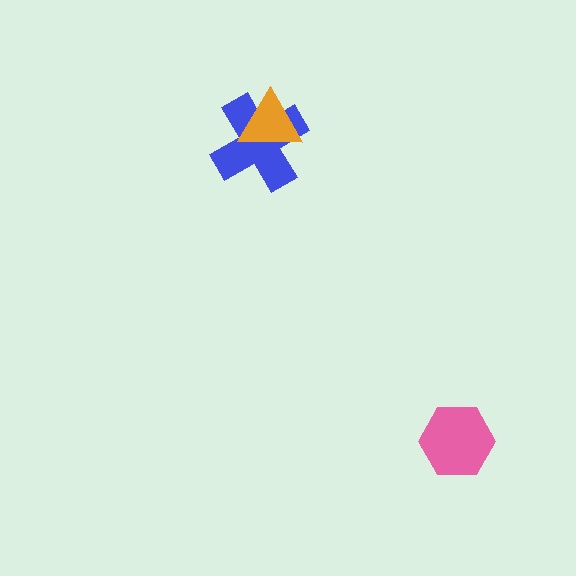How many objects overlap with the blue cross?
1 object overlaps with the blue cross.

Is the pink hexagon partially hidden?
No, no other shape covers it.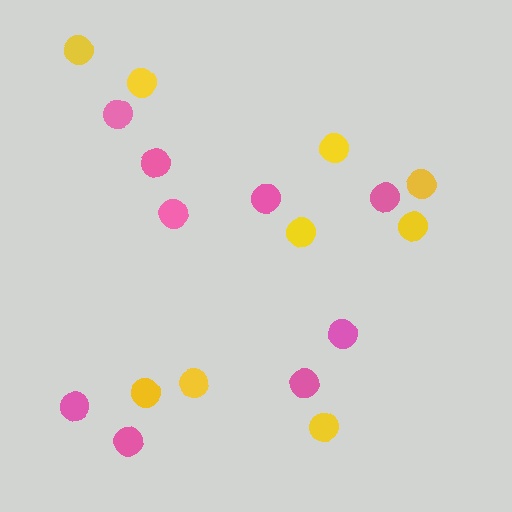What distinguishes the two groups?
There are 2 groups: one group of pink circles (9) and one group of yellow circles (9).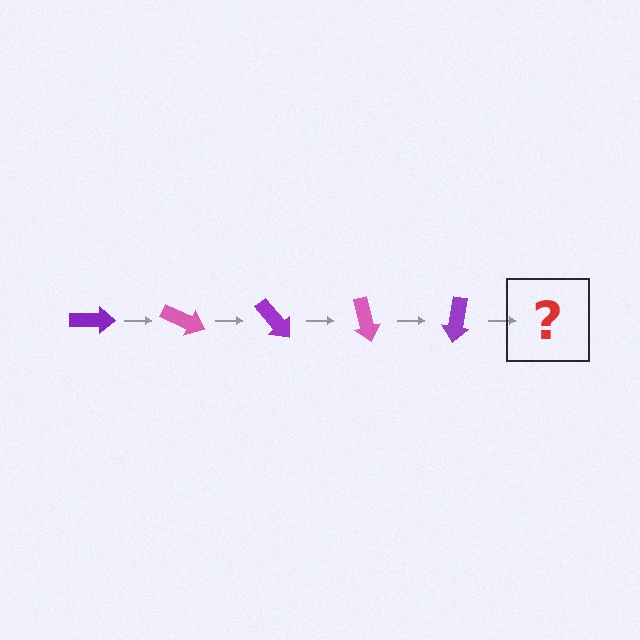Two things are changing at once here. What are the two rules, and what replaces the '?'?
The two rules are that it rotates 25 degrees each step and the color cycles through purple and pink. The '?' should be a pink arrow, rotated 125 degrees from the start.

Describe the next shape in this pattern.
It should be a pink arrow, rotated 125 degrees from the start.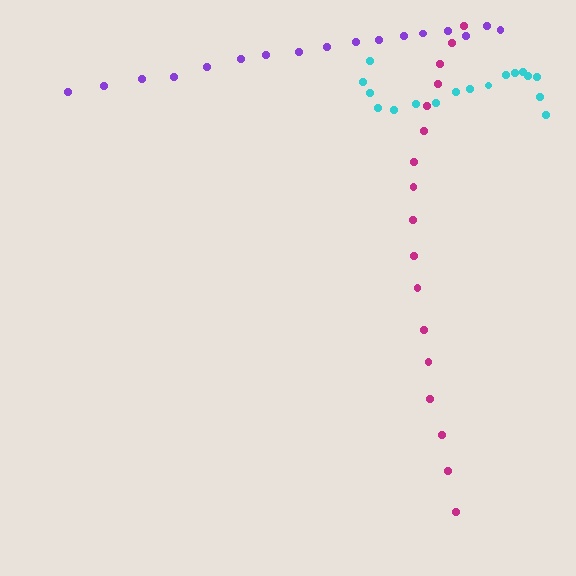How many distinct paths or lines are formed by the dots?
There are 3 distinct paths.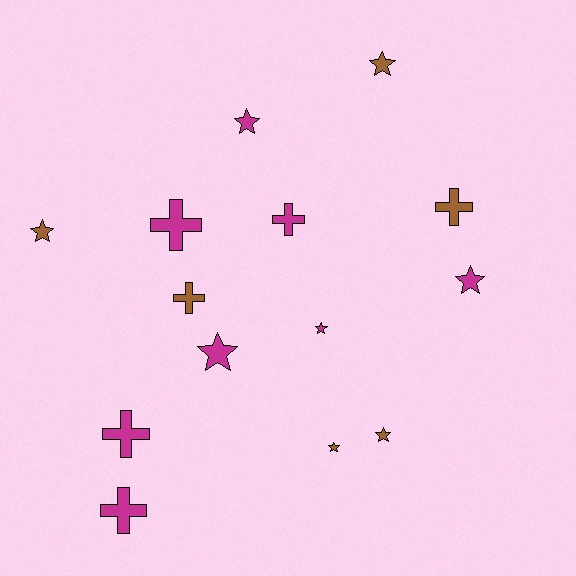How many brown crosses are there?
There are 2 brown crosses.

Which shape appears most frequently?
Star, with 8 objects.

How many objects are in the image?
There are 14 objects.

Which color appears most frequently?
Magenta, with 8 objects.